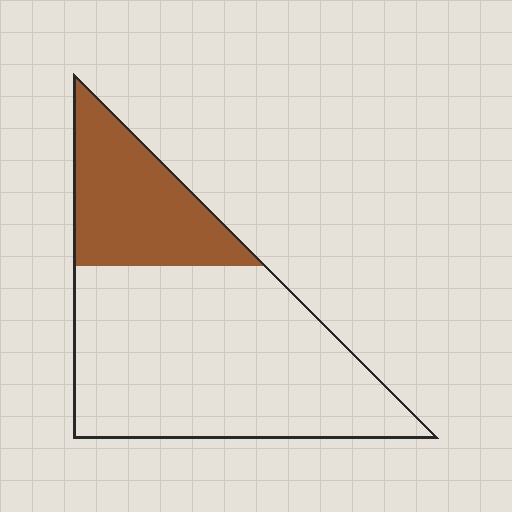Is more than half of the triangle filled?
No.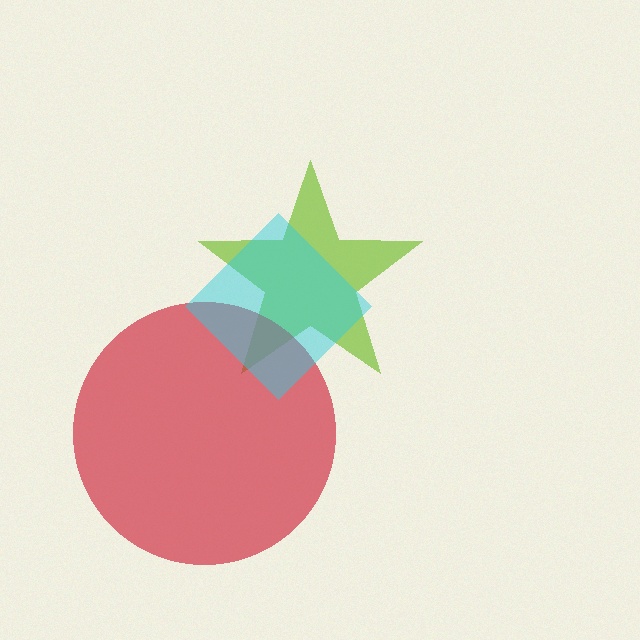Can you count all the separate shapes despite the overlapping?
Yes, there are 3 separate shapes.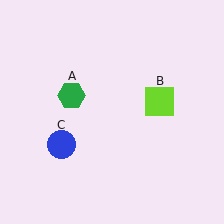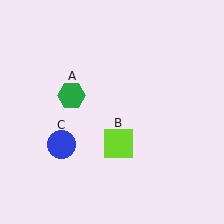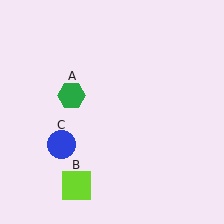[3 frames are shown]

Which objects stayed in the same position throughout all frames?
Green hexagon (object A) and blue circle (object C) remained stationary.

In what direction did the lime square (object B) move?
The lime square (object B) moved down and to the left.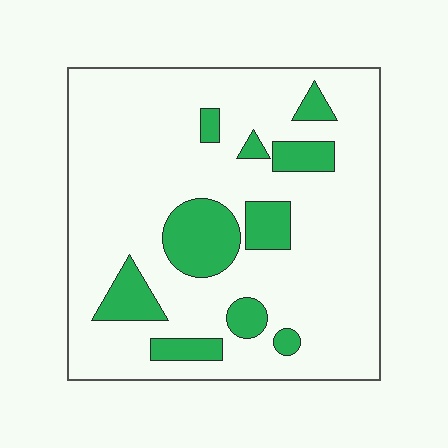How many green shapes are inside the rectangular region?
10.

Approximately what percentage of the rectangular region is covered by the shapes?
Approximately 20%.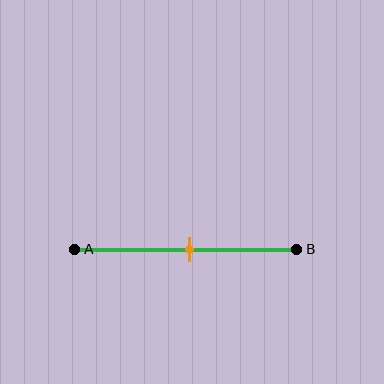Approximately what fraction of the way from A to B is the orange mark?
The orange mark is approximately 50% of the way from A to B.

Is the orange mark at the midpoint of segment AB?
Yes, the mark is approximately at the midpoint.